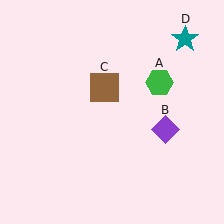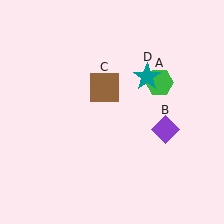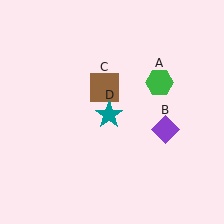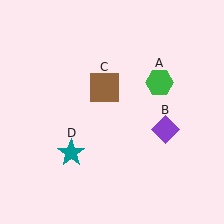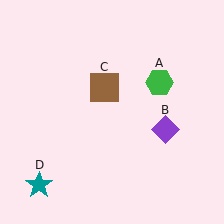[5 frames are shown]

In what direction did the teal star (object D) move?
The teal star (object D) moved down and to the left.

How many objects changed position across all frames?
1 object changed position: teal star (object D).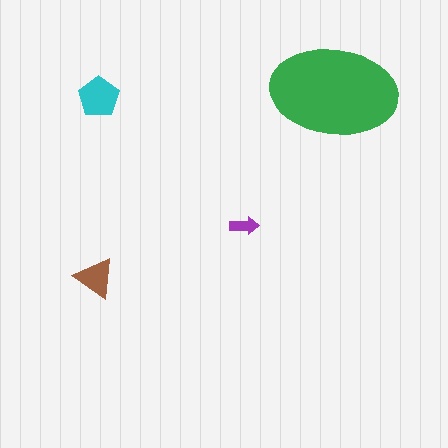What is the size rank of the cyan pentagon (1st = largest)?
2nd.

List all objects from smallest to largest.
The purple arrow, the brown triangle, the cyan pentagon, the green ellipse.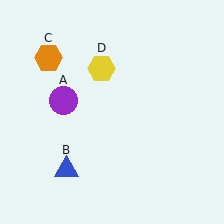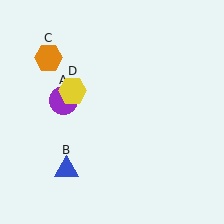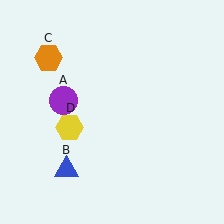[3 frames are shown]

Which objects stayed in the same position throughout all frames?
Purple circle (object A) and blue triangle (object B) and orange hexagon (object C) remained stationary.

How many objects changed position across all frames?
1 object changed position: yellow hexagon (object D).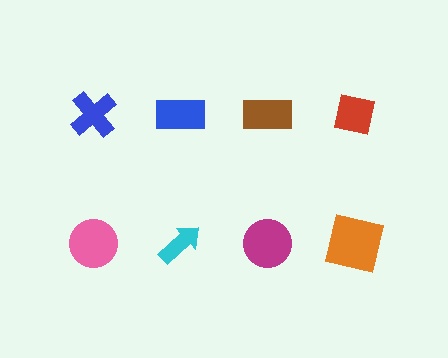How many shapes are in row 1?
4 shapes.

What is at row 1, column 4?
A red square.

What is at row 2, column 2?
A cyan arrow.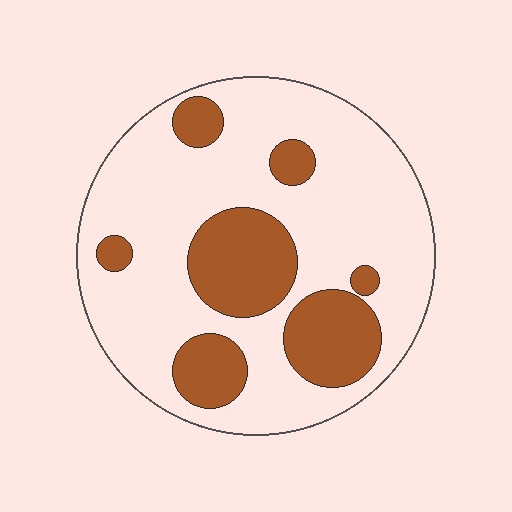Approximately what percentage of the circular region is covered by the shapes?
Approximately 25%.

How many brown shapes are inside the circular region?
7.